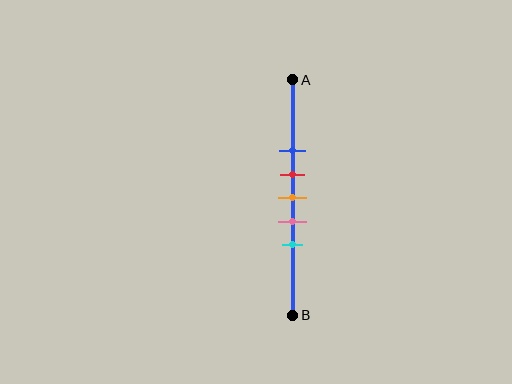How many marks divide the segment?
There are 5 marks dividing the segment.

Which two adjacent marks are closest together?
The red and orange marks are the closest adjacent pair.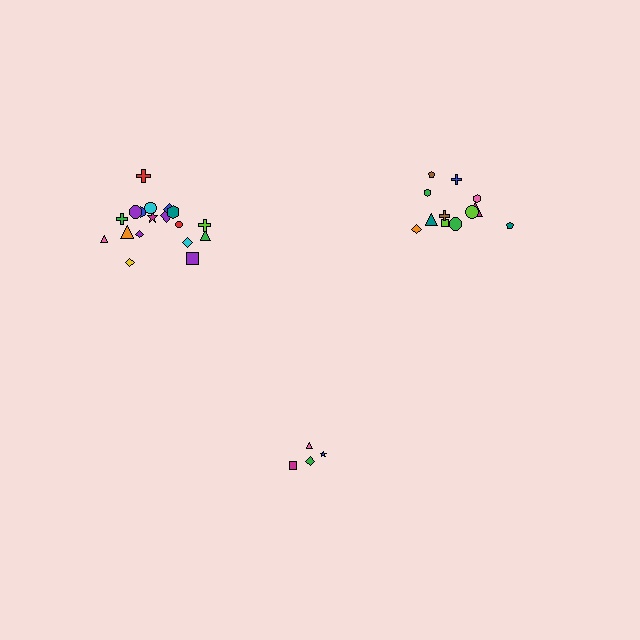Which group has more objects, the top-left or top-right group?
The top-left group.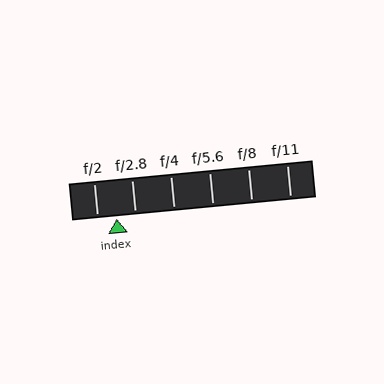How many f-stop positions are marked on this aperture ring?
There are 6 f-stop positions marked.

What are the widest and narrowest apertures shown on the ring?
The widest aperture shown is f/2 and the narrowest is f/11.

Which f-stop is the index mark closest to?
The index mark is closest to f/2.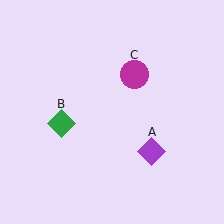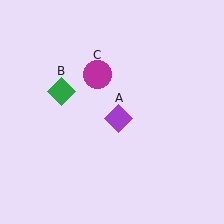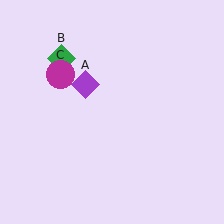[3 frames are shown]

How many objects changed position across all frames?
3 objects changed position: purple diamond (object A), green diamond (object B), magenta circle (object C).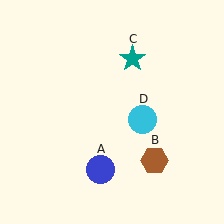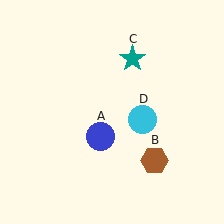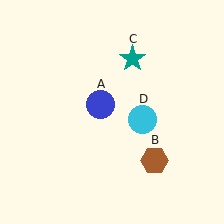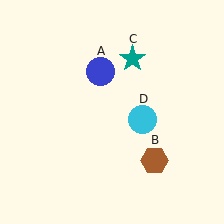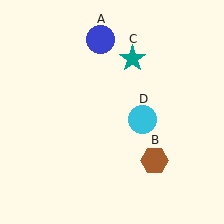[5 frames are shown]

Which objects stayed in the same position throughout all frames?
Brown hexagon (object B) and teal star (object C) and cyan circle (object D) remained stationary.